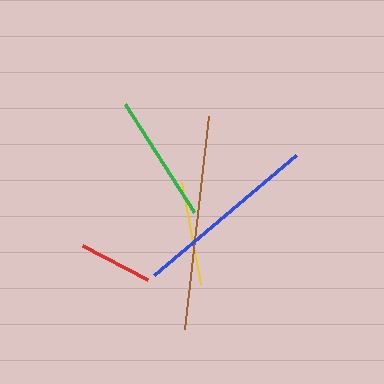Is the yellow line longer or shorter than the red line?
The yellow line is longer than the red line.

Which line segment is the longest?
The brown line is the longest at approximately 214 pixels.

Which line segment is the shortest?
The red line is the shortest at approximately 73 pixels.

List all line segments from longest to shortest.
From longest to shortest: brown, blue, green, yellow, red.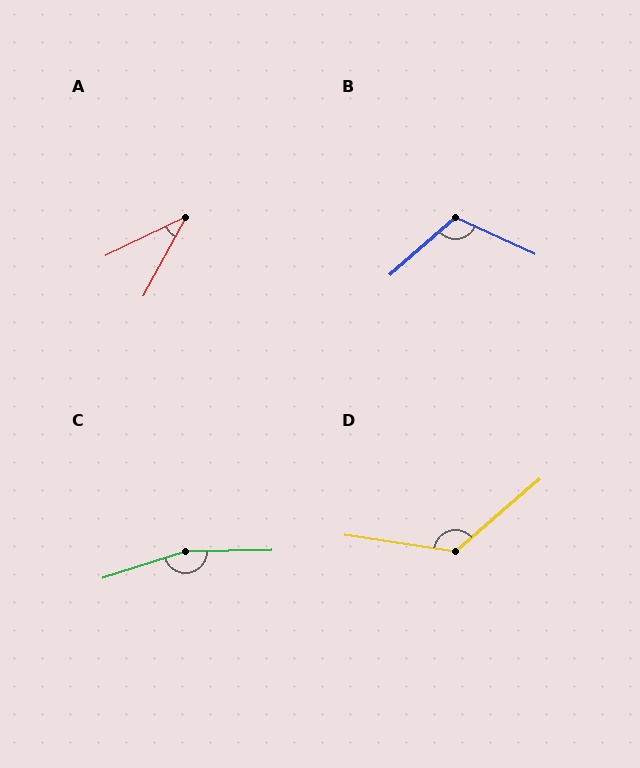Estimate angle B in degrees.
Approximately 114 degrees.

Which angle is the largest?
C, at approximately 163 degrees.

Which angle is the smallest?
A, at approximately 36 degrees.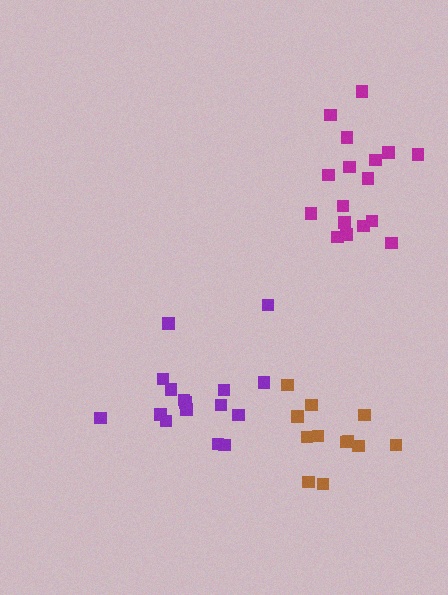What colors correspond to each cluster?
The clusters are colored: brown, magenta, purple.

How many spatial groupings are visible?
There are 3 spatial groupings.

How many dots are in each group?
Group 1: 12 dots, Group 2: 17 dots, Group 3: 16 dots (45 total).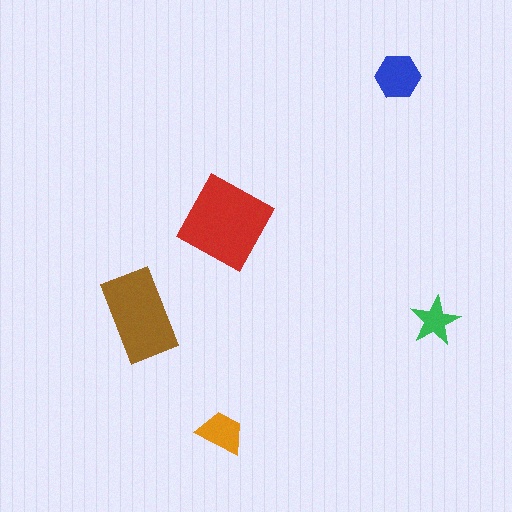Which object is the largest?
The red square.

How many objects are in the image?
There are 5 objects in the image.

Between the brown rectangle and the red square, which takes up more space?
The red square.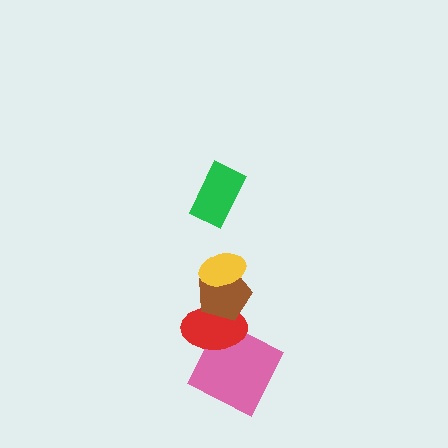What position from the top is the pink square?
The pink square is 5th from the top.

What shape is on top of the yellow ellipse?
The green rectangle is on top of the yellow ellipse.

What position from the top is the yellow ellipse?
The yellow ellipse is 2nd from the top.